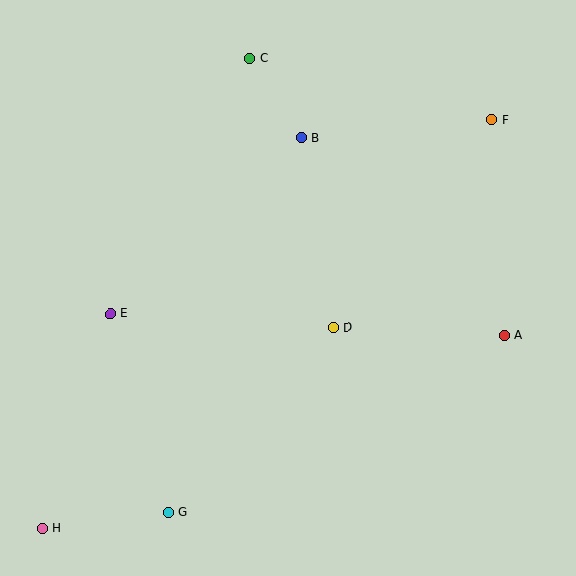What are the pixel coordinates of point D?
Point D is at (334, 328).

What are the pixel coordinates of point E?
Point E is at (110, 314).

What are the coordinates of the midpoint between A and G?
The midpoint between A and G is at (336, 424).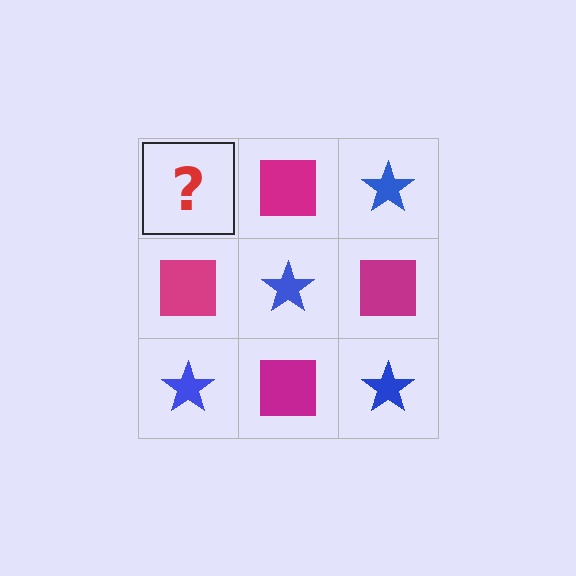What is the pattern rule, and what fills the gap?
The rule is that it alternates blue star and magenta square in a checkerboard pattern. The gap should be filled with a blue star.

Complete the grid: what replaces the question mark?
The question mark should be replaced with a blue star.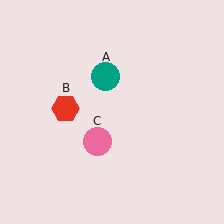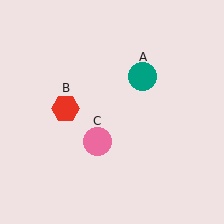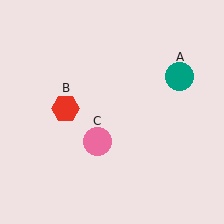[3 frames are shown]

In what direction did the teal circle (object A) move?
The teal circle (object A) moved right.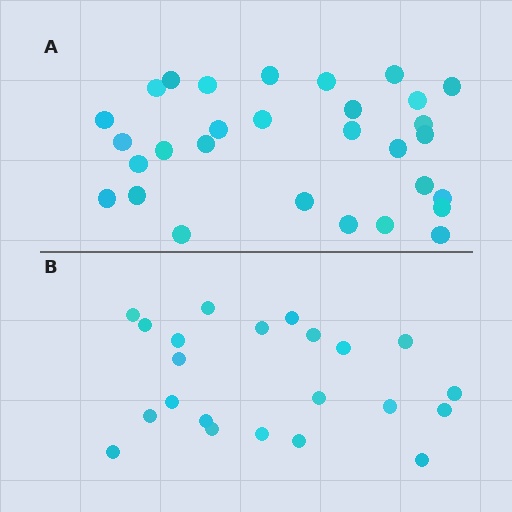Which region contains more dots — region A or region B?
Region A (the top region) has more dots.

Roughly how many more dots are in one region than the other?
Region A has roughly 8 or so more dots than region B.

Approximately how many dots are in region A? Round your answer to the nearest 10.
About 30 dots.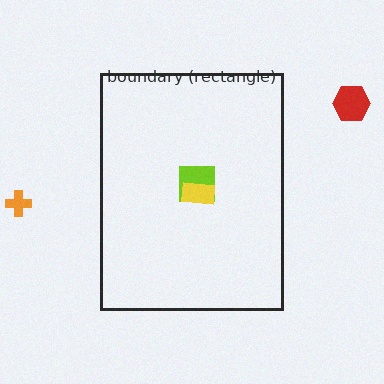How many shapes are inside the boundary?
2 inside, 2 outside.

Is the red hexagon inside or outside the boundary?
Outside.